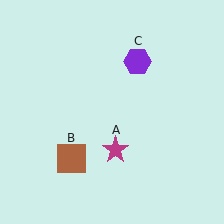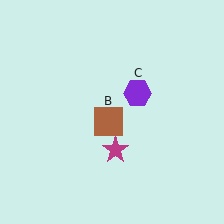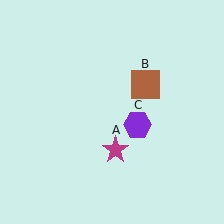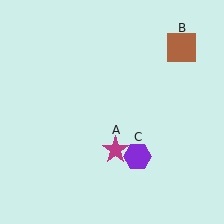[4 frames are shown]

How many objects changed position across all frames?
2 objects changed position: brown square (object B), purple hexagon (object C).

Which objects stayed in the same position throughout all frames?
Magenta star (object A) remained stationary.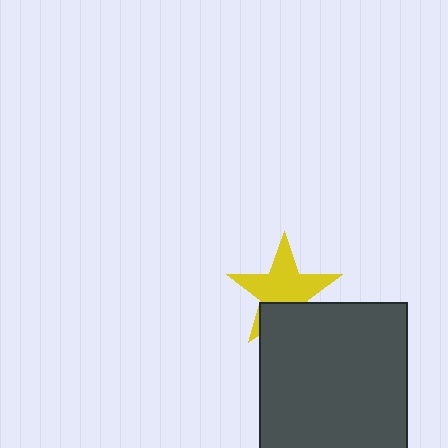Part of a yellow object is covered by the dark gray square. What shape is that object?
It is a star.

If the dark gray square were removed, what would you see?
You would see the complete yellow star.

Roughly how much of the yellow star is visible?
Most of it is visible (roughly 69%).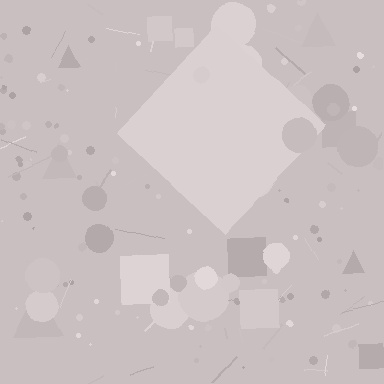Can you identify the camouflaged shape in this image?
The camouflaged shape is a diamond.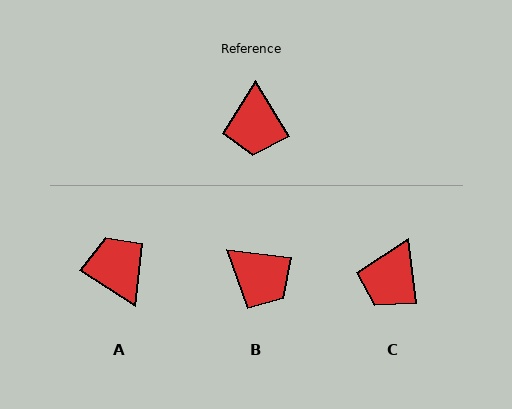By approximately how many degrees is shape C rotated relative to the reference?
Approximately 25 degrees clockwise.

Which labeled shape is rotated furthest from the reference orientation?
A, about 154 degrees away.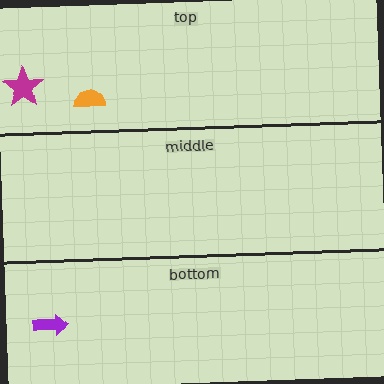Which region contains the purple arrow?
The bottom region.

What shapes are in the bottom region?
The purple arrow.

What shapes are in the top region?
The orange semicircle, the magenta star.